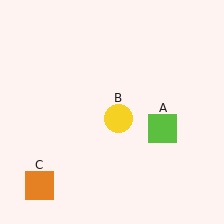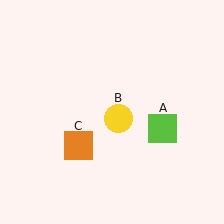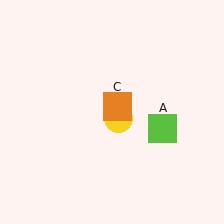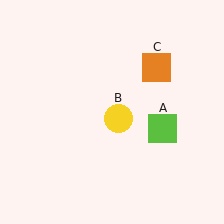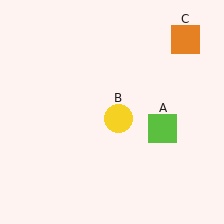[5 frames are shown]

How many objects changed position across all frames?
1 object changed position: orange square (object C).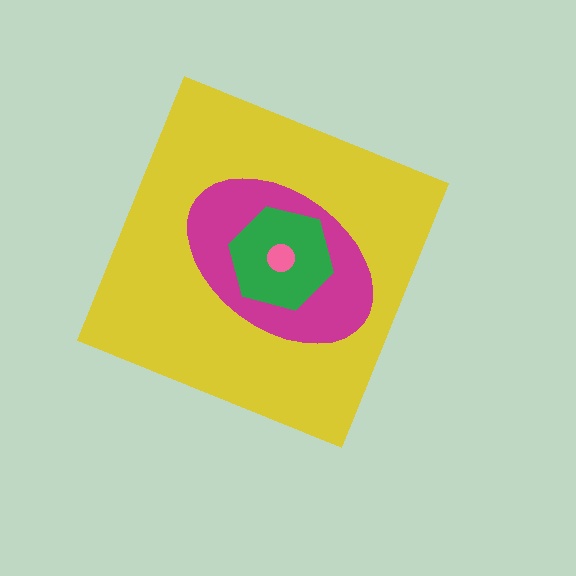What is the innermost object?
The pink circle.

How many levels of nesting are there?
4.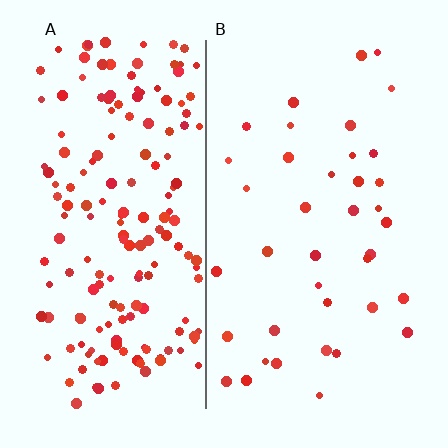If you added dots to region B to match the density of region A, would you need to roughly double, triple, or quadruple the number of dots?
Approximately quadruple.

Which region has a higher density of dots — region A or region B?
A (the left).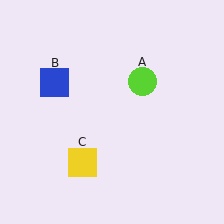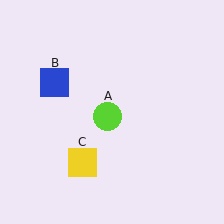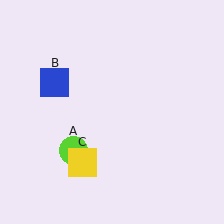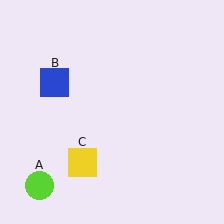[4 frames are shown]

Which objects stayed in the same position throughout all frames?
Blue square (object B) and yellow square (object C) remained stationary.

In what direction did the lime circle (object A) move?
The lime circle (object A) moved down and to the left.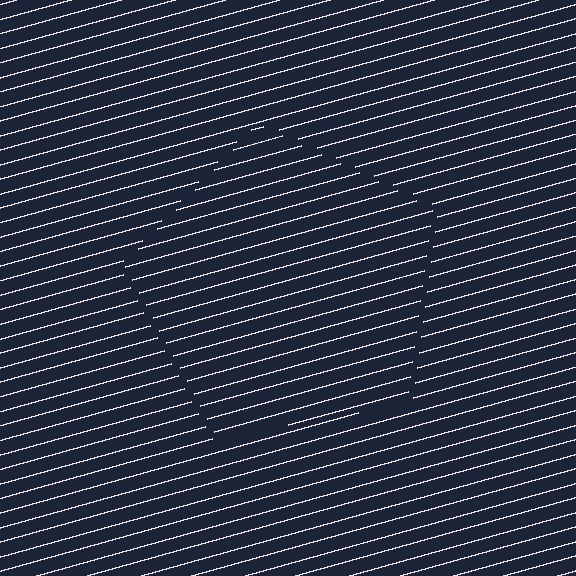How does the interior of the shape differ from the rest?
The interior of the shape contains the same grating, shifted by half a period — the contour is defined by the phase discontinuity where line-ends from the inner and outer gratings abut.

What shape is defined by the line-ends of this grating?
An illusory pentagon. The interior of the shape contains the same grating, shifted by half a period — the contour is defined by the phase discontinuity where line-ends from the inner and outer gratings abut.